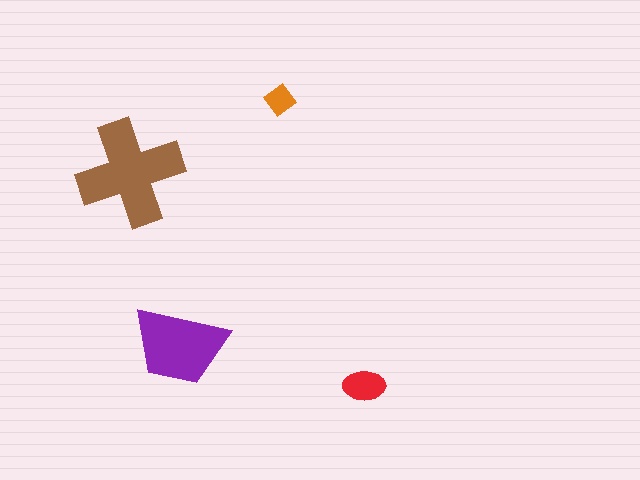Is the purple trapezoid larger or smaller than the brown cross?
Smaller.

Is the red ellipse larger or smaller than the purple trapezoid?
Smaller.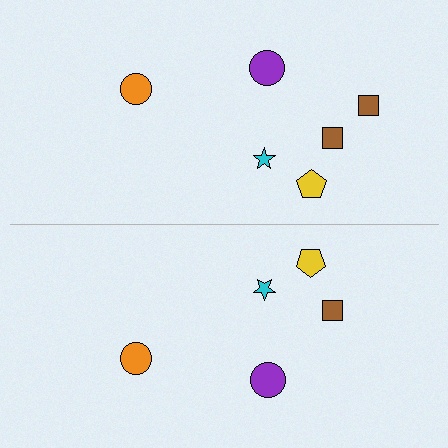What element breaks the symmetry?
A brown square is missing from the bottom side.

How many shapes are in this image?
There are 11 shapes in this image.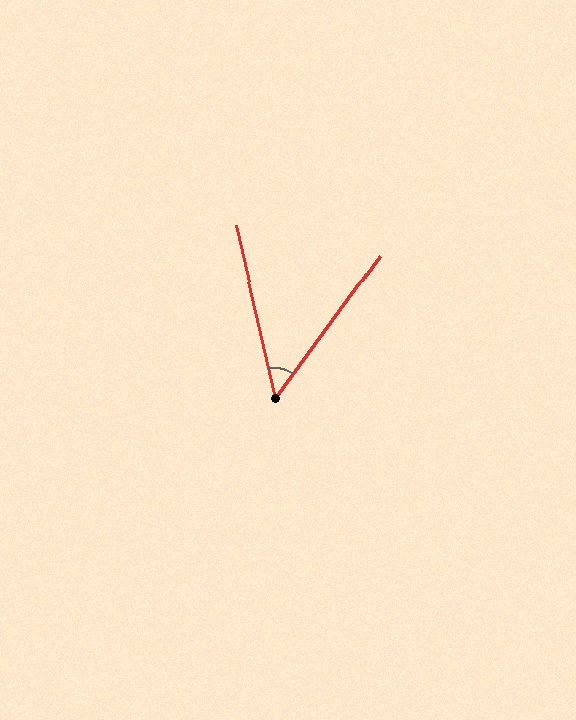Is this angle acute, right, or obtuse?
It is acute.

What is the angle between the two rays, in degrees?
Approximately 49 degrees.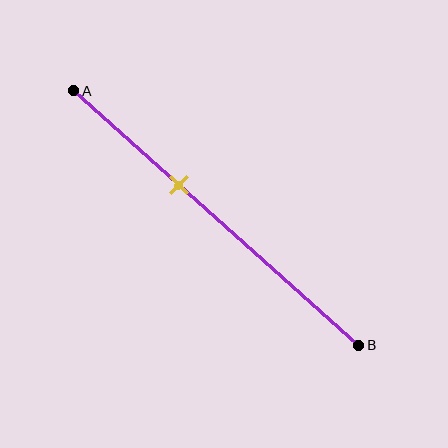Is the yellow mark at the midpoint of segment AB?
No, the mark is at about 35% from A, not at the 50% midpoint.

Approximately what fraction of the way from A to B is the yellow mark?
The yellow mark is approximately 35% of the way from A to B.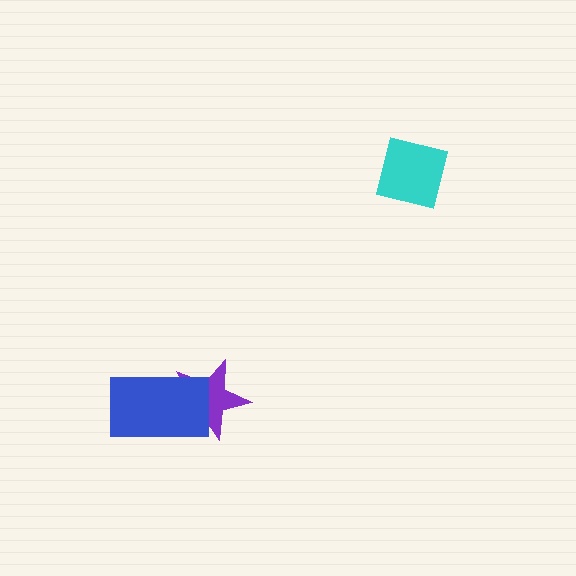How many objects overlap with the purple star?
1 object overlaps with the purple star.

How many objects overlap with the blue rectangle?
1 object overlaps with the blue rectangle.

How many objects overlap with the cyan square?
0 objects overlap with the cyan square.